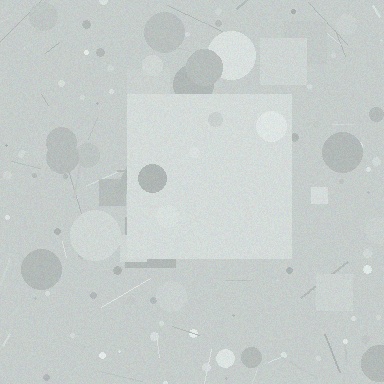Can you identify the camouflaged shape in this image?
The camouflaged shape is a square.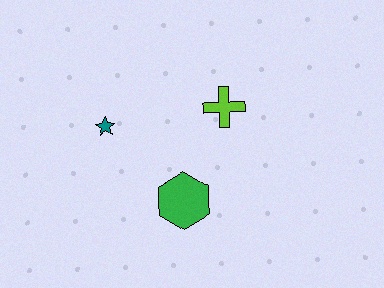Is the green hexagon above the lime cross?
No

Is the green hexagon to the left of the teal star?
No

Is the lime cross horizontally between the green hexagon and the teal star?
No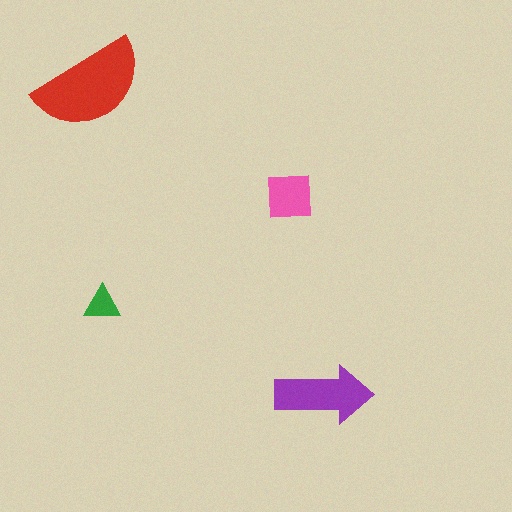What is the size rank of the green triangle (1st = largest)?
4th.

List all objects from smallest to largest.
The green triangle, the pink square, the purple arrow, the red semicircle.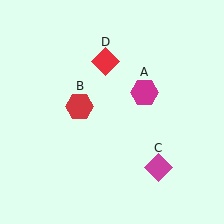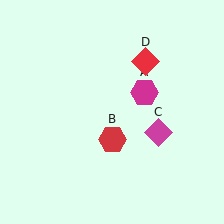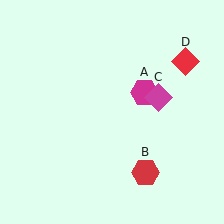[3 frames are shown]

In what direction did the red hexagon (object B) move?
The red hexagon (object B) moved down and to the right.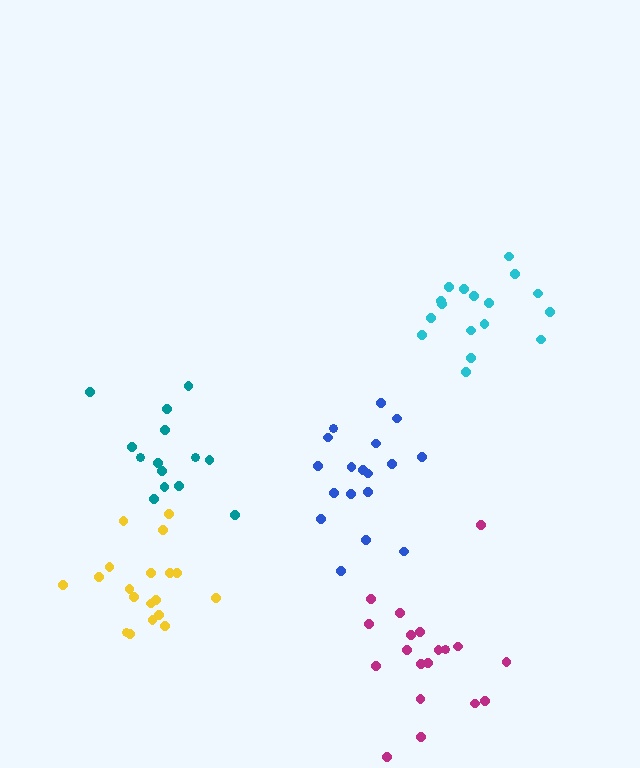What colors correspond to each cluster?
The clusters are colored: magenta, yellow, cyan, teal, blue.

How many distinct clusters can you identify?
There are 5 distinct clusters.